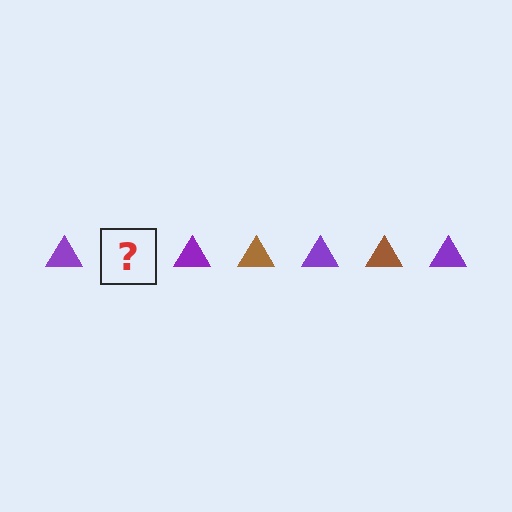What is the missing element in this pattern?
The missing element is a brown triangle.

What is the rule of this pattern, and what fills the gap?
The rule is that the pattern cycles through purple, brown triangles. The gap should be filled with a brown triangle.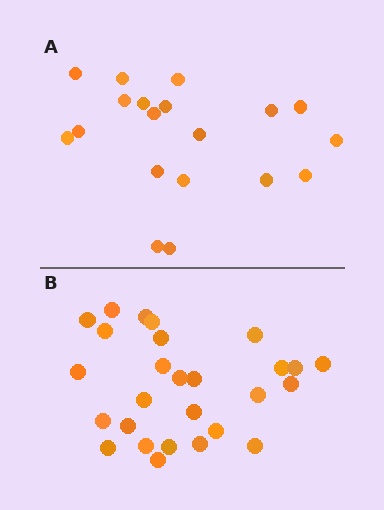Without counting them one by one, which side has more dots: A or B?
Region B (the bottom region) has more dots.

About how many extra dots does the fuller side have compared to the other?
Region B has roughly 8 or so more dots than region A.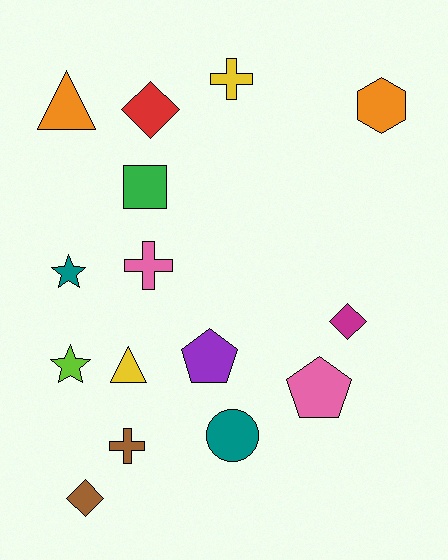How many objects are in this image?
There are 15 objects.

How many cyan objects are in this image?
There are no cyan objects.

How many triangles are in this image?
There are 2 triangles.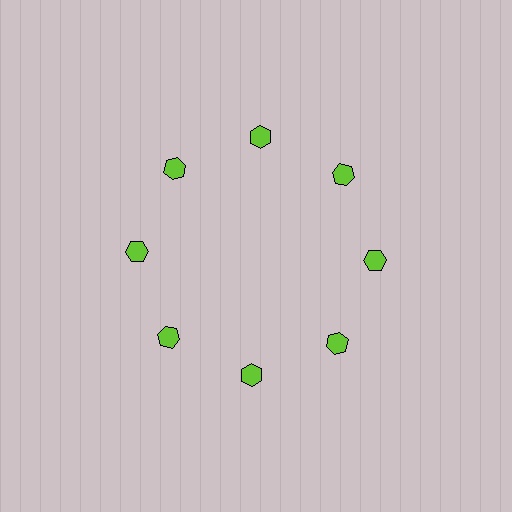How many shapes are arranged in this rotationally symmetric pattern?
There are 8 shapes, arranged in 8 groups of 1.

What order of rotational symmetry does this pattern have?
This pattern has 8-fold rotational symmetry.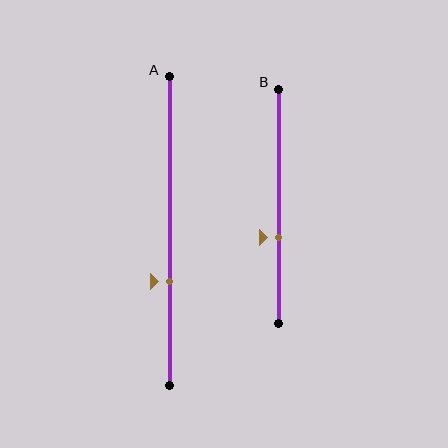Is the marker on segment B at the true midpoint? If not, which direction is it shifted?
No, the marker on segment B is shifted downward by about 14% of the segment length.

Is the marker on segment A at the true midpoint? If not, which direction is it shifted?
No, the marker on segment A is shifted downward by about 17% of the segment length.